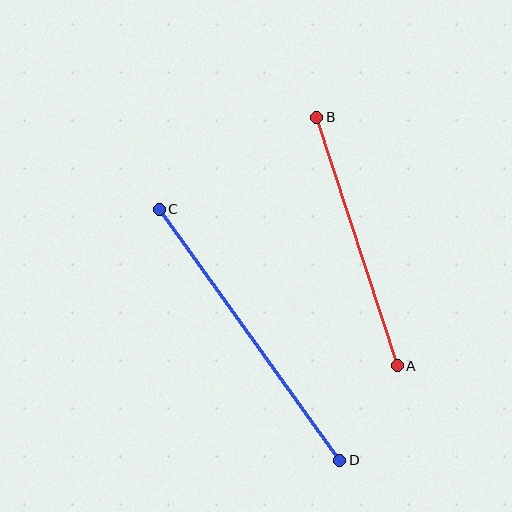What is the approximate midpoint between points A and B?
The midpoint is at approximately (357, 242) pixels.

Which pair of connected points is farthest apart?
Points C and D are farthest apart.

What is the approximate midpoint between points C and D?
The midpoint is at approximately (249, 335) pixels.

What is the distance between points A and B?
The distance is approximately 262 pixels.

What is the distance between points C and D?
The distance is approximately 309 pixels.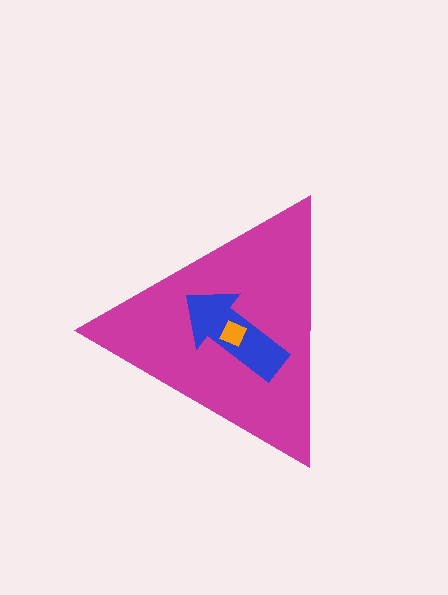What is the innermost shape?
The orange diamond.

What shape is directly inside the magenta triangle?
The blue arrow.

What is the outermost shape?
The magenta triangle.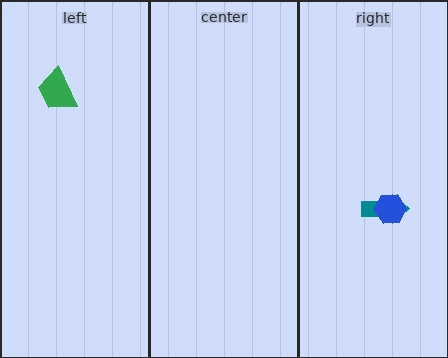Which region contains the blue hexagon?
The right region.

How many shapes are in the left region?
1.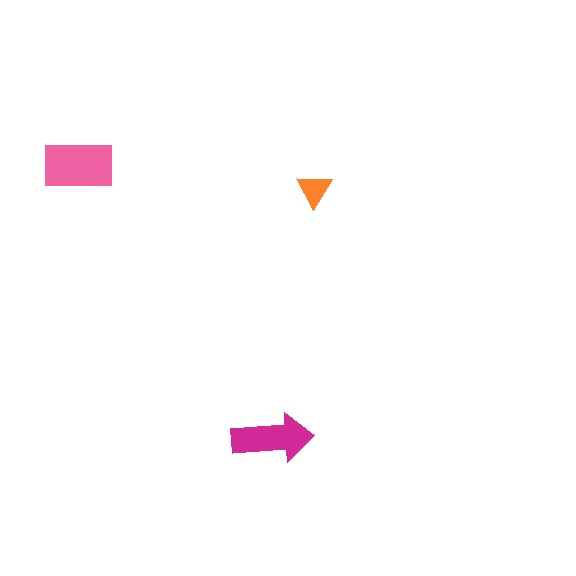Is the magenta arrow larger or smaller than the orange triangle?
Larger.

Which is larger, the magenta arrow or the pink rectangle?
The pink rectangle.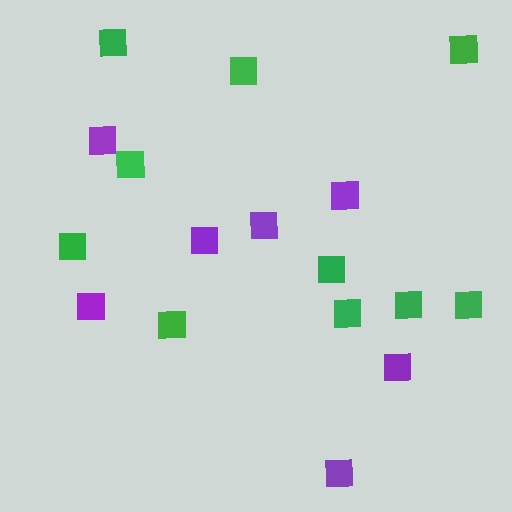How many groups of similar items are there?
There are 2 groups: one group of purple squares (7) and one group of green squares (10).